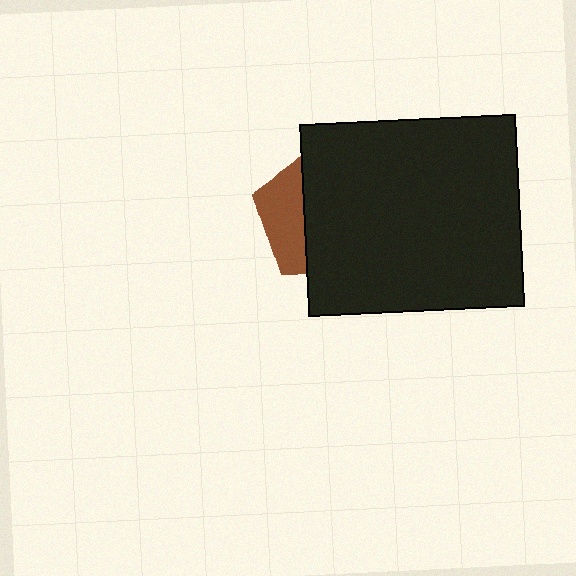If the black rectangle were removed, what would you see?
You would see the complete brown pentagon.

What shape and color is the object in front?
The object in front is a black rectangle.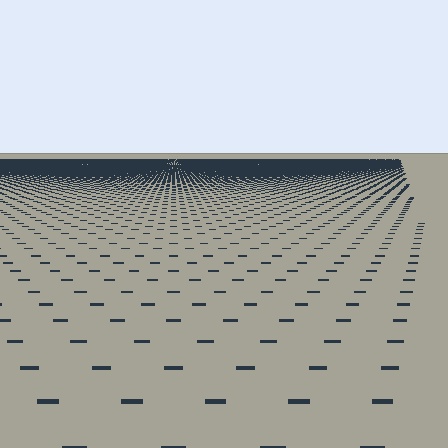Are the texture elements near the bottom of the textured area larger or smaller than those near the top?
Larger. Near the bottom, elements are closer to the viewer and appear at a bigger on-screen size.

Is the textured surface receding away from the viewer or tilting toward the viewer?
The surface is receding away from the viewer. Texture elements get smaller and denser toward the top.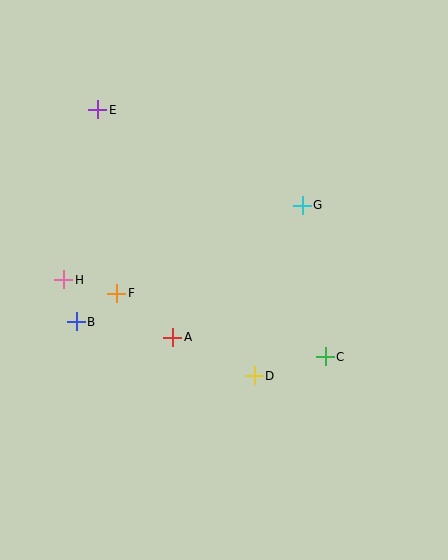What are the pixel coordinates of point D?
Point D is at (254, 376).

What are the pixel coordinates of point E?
Point E is at (98, 110).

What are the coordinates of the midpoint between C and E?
The midpoint between C and E is at (212, 233).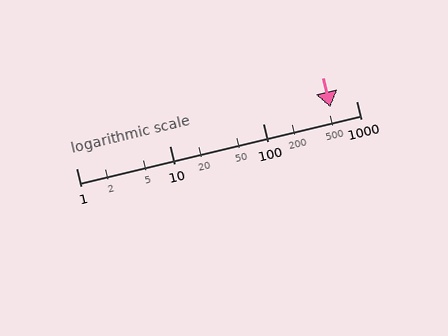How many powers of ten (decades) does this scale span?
The scale spans 3 decades, from 1 to 1000.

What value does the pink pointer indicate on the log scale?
The pointer indicates approximately 530.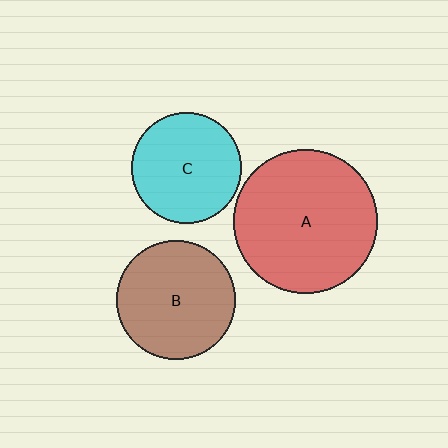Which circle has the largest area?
Circle A (red).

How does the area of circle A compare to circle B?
Approximately 1.5 times.